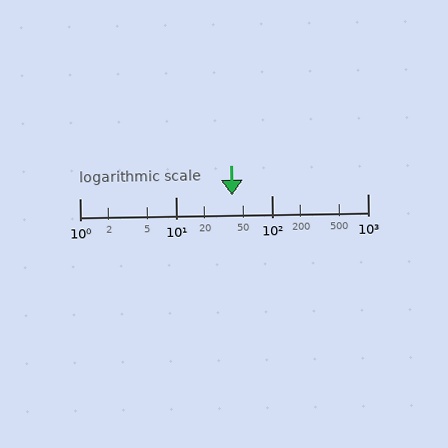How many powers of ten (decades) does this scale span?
The scale spans 3 decades, from 1 to 1000.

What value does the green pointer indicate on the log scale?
The pointer indicates approximately 39.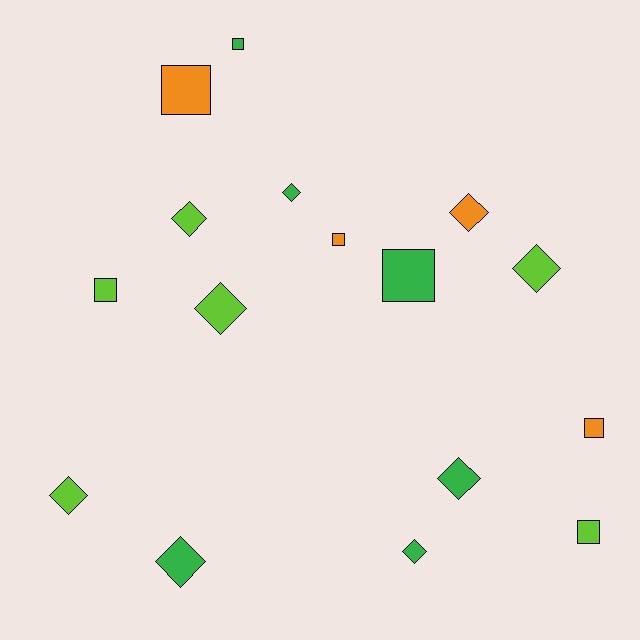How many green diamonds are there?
There are 4 green diamonds.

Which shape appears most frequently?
Diamond, with 9 objects.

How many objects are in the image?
There are 16 objects.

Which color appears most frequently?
Green, with 6 objects.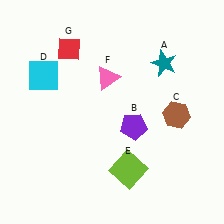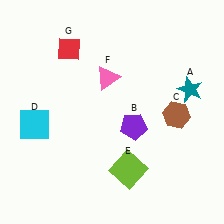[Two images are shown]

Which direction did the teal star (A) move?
The teal star (A) moved down.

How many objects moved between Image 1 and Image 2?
2 objects moved between the two images.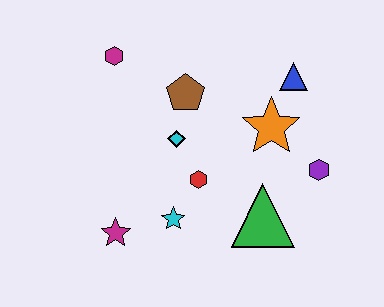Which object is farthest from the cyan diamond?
The purple hexagon is farthest from the cyan diamond.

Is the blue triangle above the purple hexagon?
Yes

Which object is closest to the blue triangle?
The orange star is closest to the blue triangle.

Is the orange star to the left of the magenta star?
No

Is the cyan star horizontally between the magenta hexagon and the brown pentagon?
Yes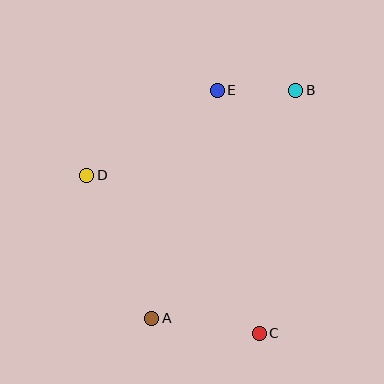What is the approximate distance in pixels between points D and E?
The distance between D and E is approximately 156 pixels.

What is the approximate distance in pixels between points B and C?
The distance between B and C is approximately 246 pixels.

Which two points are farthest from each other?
Points A and B are farthest from each other.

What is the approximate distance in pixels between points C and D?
The distance between C and D is approximately 234 pixels.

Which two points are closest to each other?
Points B and E are closest to each other.